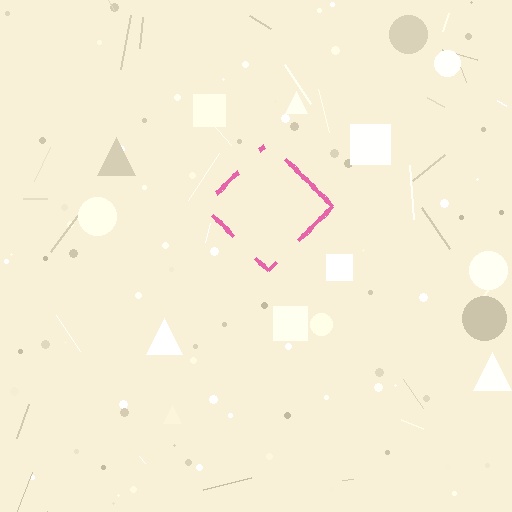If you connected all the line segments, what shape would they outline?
They would outline a diamond.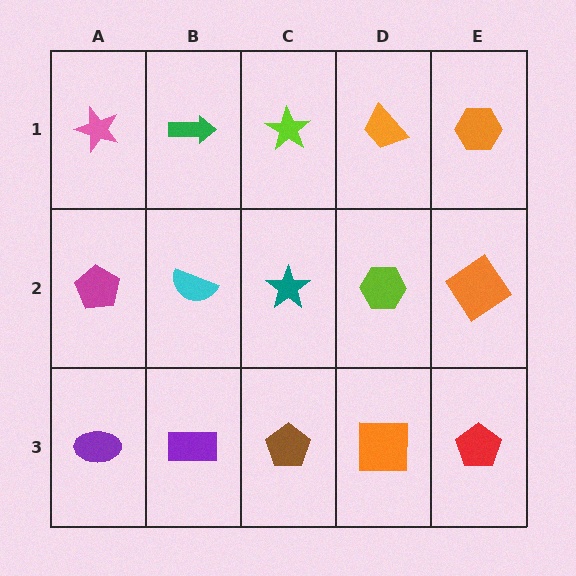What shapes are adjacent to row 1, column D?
A lime hexagon (row 2, column D), a lime star (row 1, column C), an orange hexagon (row 1, column E).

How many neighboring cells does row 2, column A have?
3.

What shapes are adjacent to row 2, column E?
An orange hexagon (row 1, column E), a red pentagon (row 3, column E), a lime hexagon (row 2, column D).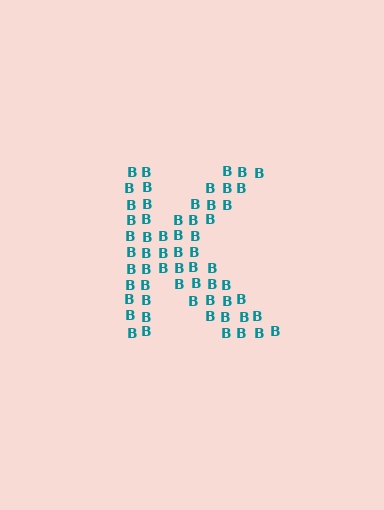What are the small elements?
The small elements are letter B's.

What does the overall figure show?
The overall figure shows the letter K.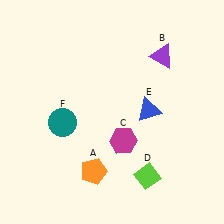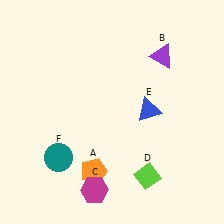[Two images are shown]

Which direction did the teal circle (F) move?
The teal circle (F) moved down.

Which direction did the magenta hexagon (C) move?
The magenta hexagon (C) moved down.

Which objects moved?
The objects that moved are: the magenta hexagon (C), the teal circle (F).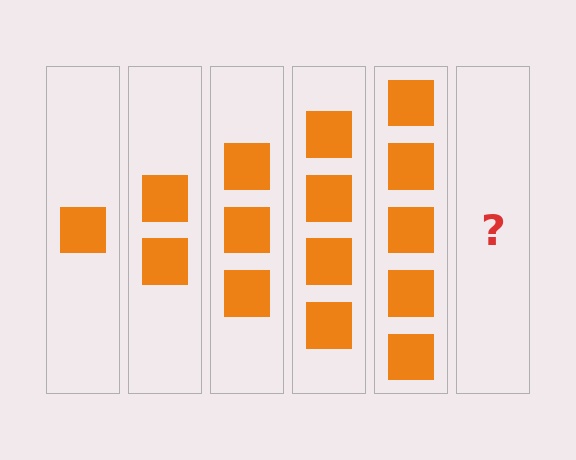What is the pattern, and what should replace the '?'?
The pattern is that each step adds one more square. The '?' should be 6 squares.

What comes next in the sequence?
The next element should be 6 squares.